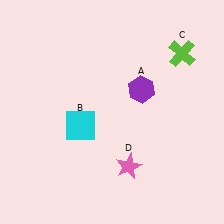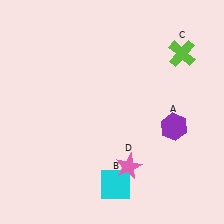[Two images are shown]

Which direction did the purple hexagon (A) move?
The purple hexagon (A) moved down.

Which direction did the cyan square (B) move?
The cyan square (B) moved down.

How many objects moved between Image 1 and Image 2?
2 objects moved between the two images.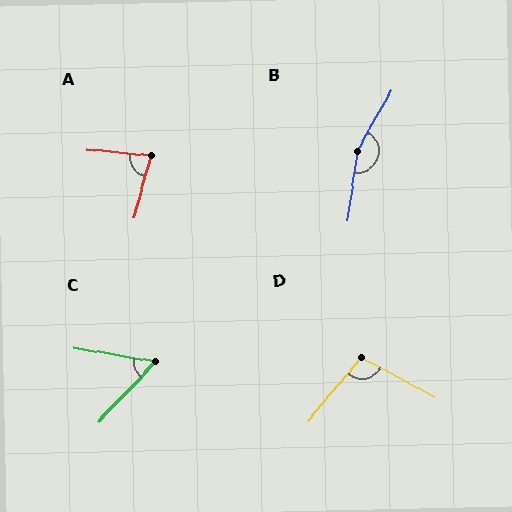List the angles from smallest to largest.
C (56°), A (80°), D (102°), B (158°).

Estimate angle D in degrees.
Approximately 102 degrees.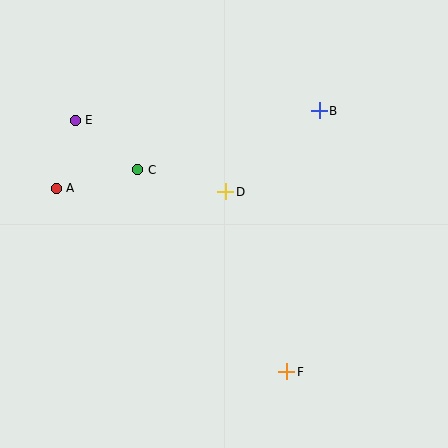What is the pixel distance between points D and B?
The distance between D and B is 124 pixels.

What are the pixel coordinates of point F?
Point F is at (287, 372).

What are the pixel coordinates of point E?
Point E is at (75, 120).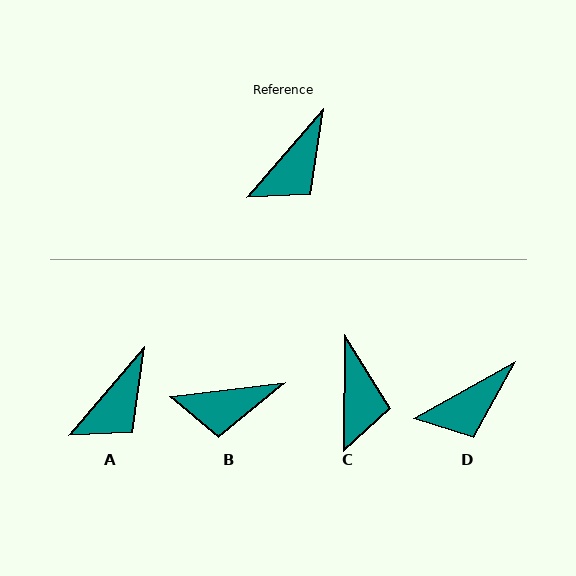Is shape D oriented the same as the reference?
No, it is off by about 20 degrees.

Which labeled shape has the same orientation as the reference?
A.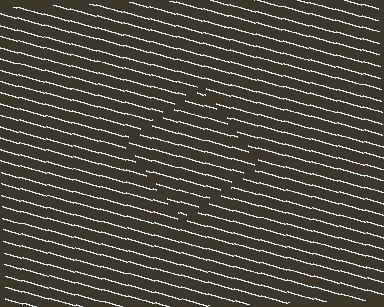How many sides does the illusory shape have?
4 sides — the line-ends trace a square.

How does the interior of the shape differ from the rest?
The interior of the shape contains the same grating, shifted by half a period — the contour is defined by the phase discontinuity where line-ends from the inner and outer gratings abut.